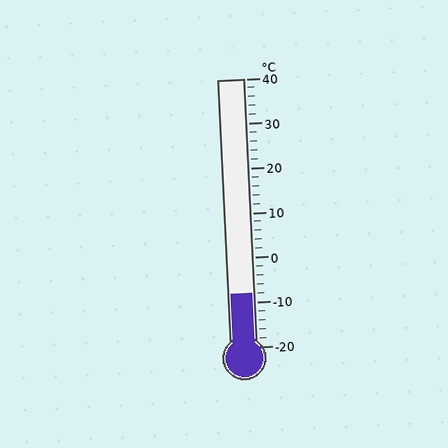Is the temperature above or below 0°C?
The temperature is below 0°C.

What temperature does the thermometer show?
The thermometer shows approximately -8°C.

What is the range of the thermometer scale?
The thermometer scale ranges from -20°C to 40°C.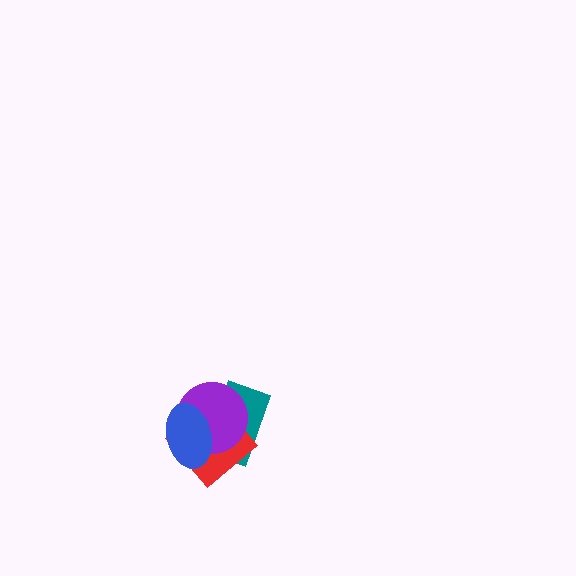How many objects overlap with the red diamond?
3 objects overlap with the red diamond.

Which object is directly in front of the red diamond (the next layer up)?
The purple circle is directly in front of the red diamond.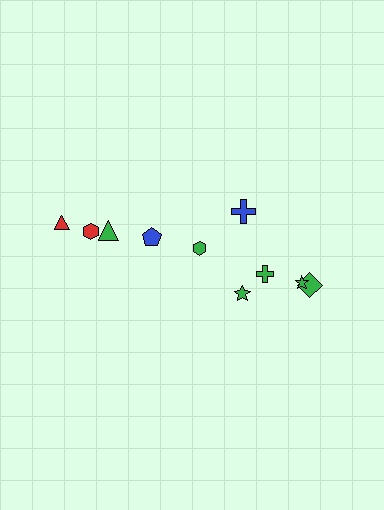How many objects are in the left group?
There are 4 objects.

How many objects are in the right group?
There are 6 objects.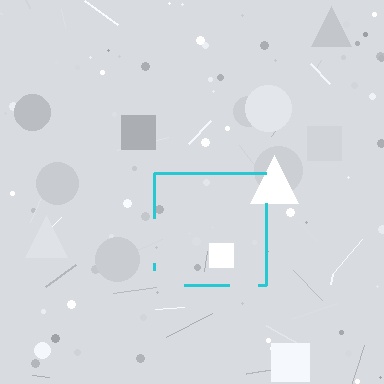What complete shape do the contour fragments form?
The contour fragments form a square.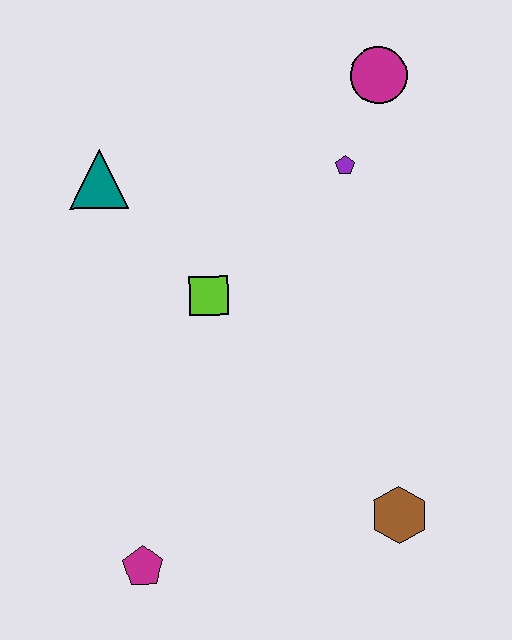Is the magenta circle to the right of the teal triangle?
Yes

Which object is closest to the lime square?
The teal triangle is closest to the lime square.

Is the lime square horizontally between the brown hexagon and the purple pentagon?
No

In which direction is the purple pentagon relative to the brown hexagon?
The purple pentagon is above the brown hexagon.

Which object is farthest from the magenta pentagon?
The magenta circle is farthest from the magenta pentagon.